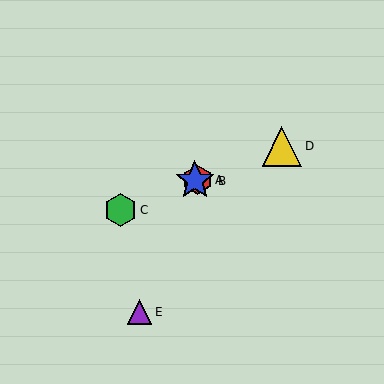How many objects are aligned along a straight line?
4 objects (A, B, C, D) are aligned along a straight line.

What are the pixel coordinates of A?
Object A is at (197, 180).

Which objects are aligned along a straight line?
Objects A, B, C, D are aligned along a straight line.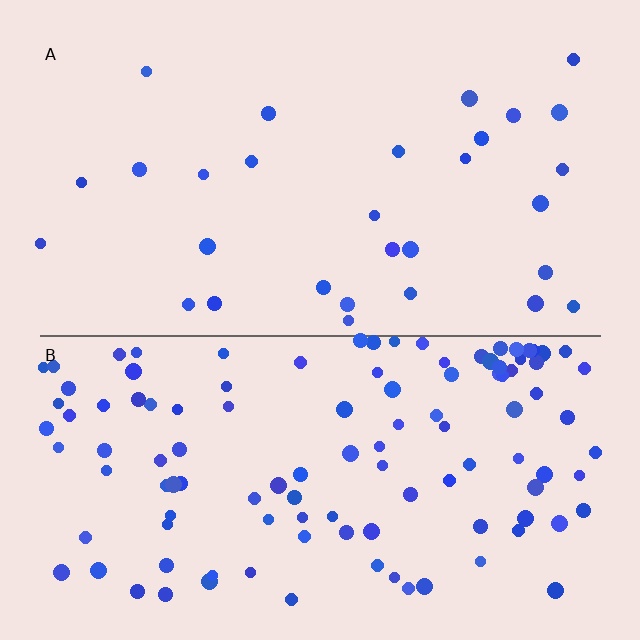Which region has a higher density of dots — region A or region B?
B (the bottom).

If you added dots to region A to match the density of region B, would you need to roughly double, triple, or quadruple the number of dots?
Approximately quadruple.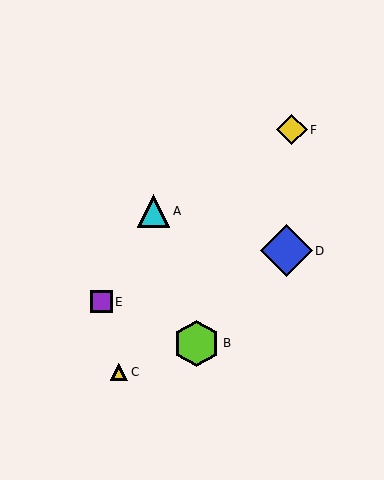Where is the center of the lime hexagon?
The center of the lime hexagon is at (197, 343).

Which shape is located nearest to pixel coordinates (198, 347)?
The lime hexagon (labeled B) at (197, 343) is nearest to that location.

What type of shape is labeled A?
Shape A is a cyan triangle.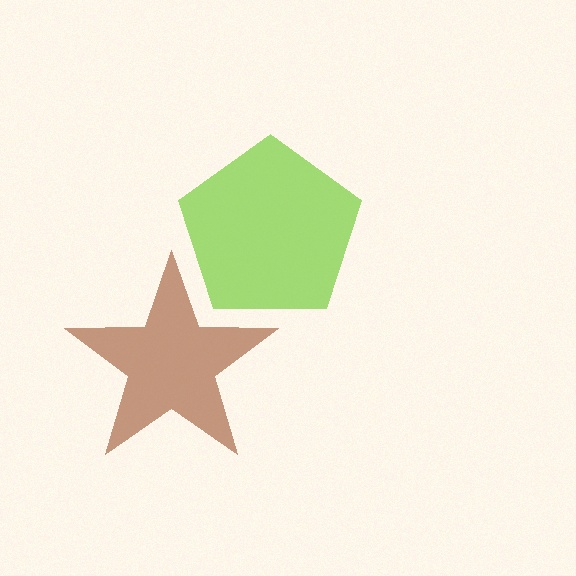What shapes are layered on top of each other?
The layered shapes are: a lime pentagon, a brown star.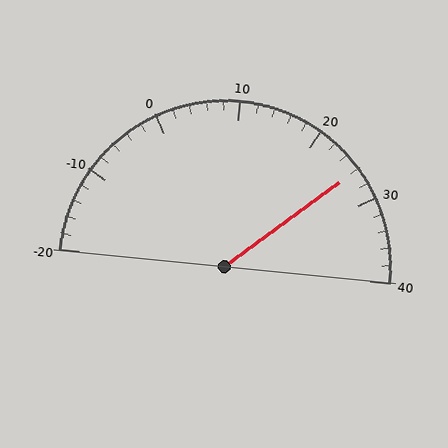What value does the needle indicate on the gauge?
The needle indicates approximately 26.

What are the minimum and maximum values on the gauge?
The gauge ranges from -20 to 40.